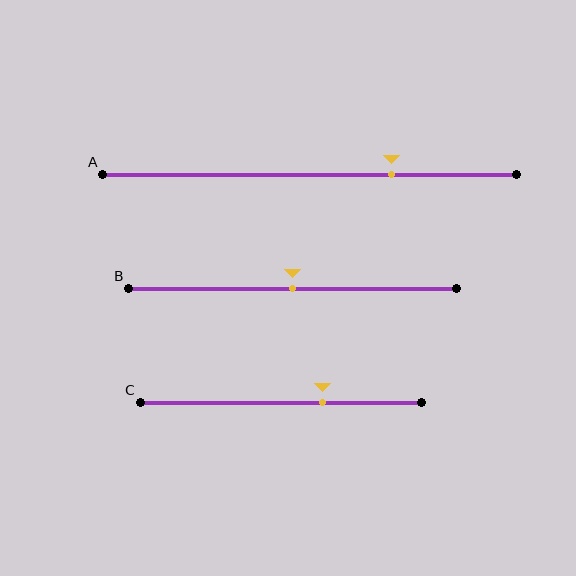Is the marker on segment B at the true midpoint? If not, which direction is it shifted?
Yes, the marker on segment B is at the true midpoint.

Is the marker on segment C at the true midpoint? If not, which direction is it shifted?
No, the marker on segment C is shifted to the right by about 15% of the segment length.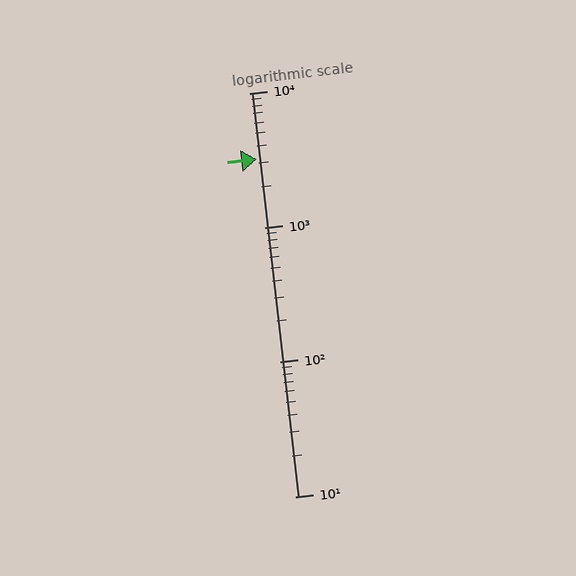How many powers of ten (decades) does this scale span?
The scale spans 3 decades, from 10 to 10000.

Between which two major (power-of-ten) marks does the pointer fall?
The pointer is between 1000 and 10000.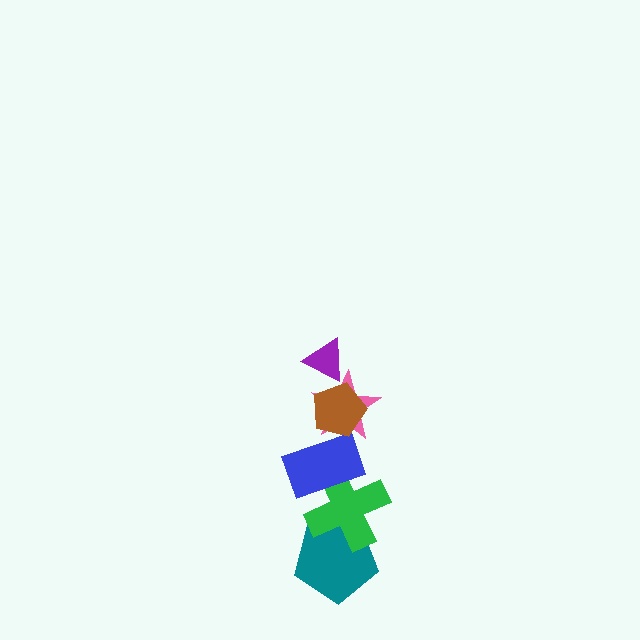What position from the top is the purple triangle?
The purple triangle is 1st from the top.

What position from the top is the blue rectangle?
The blue rectangle is 4th from the top.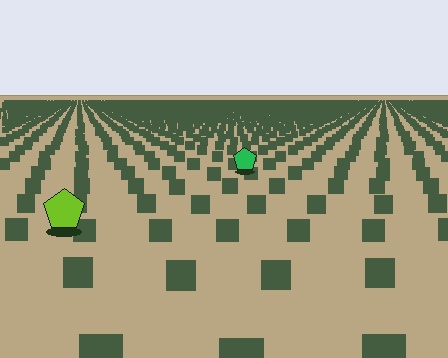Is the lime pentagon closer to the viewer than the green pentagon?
Yes. The lime pentagon is closer — you can tell from the texture gradient: the ground texture is coarser near it.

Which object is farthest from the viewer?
The green pentagon is farthest from the viewer. It appears smaller and the ground texture around it is denser.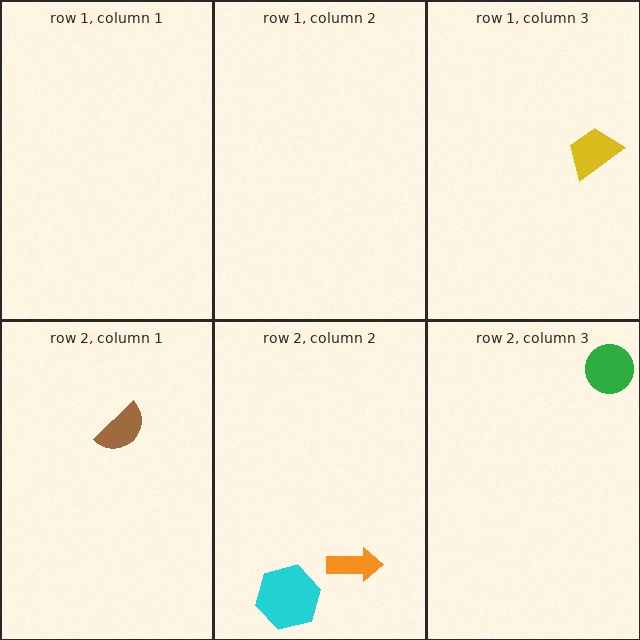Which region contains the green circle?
The row 2, column 3 region.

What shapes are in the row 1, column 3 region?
The yellow trapezoid.